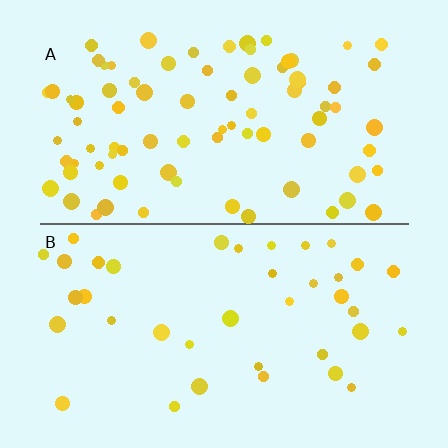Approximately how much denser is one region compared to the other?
Approximately 2.1× — region A over region B.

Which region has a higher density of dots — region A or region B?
A (the top).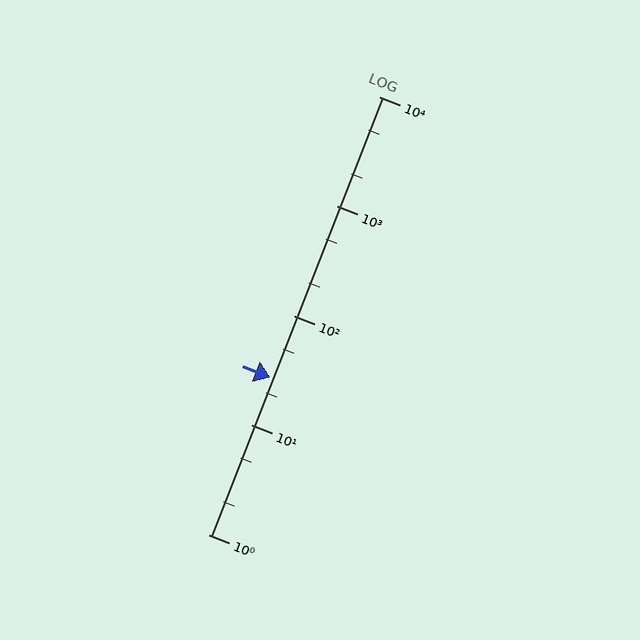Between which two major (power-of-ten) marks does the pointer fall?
The pointer is between 10 and 100.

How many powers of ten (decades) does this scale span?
The scale spans 4 decades, from 1 to 10000.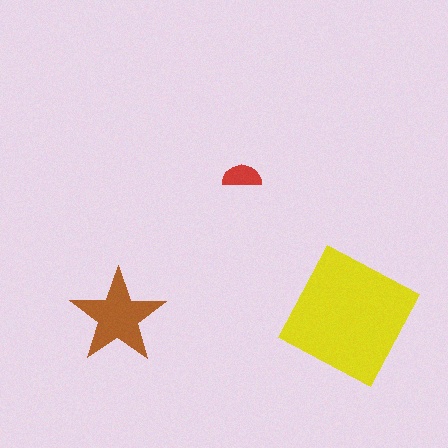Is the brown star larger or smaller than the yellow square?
Smaller.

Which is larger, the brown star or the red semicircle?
The brown star.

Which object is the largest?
The yellow square.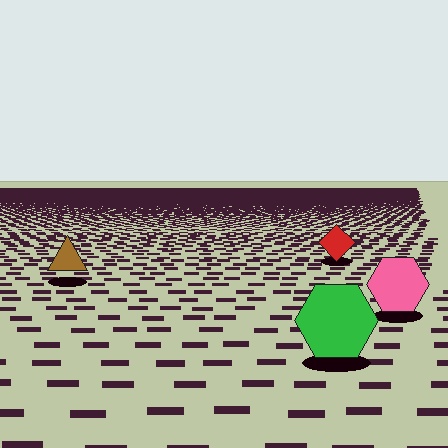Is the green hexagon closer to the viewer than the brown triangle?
Yes. The green hexagon is closer — you can tell from the texture gradient: the ground texture is coarser near it.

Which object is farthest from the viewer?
The red diamond is farthest from the viewer. It appears smaller and the ground texture around it is denser.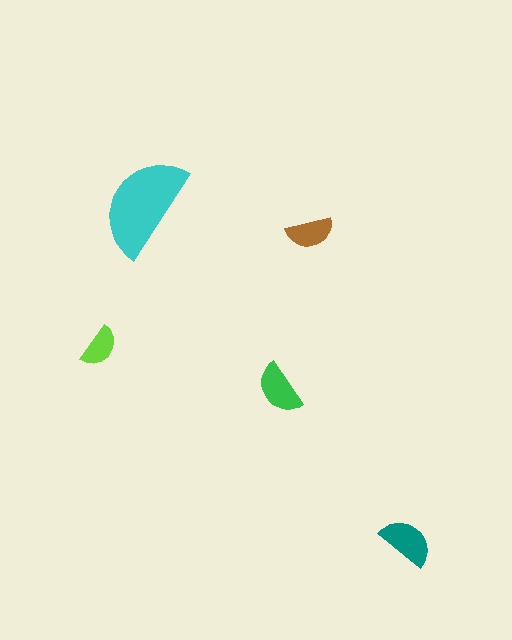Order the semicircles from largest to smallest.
the cyan one, the teal one, the green one, the brown one, the lime one.